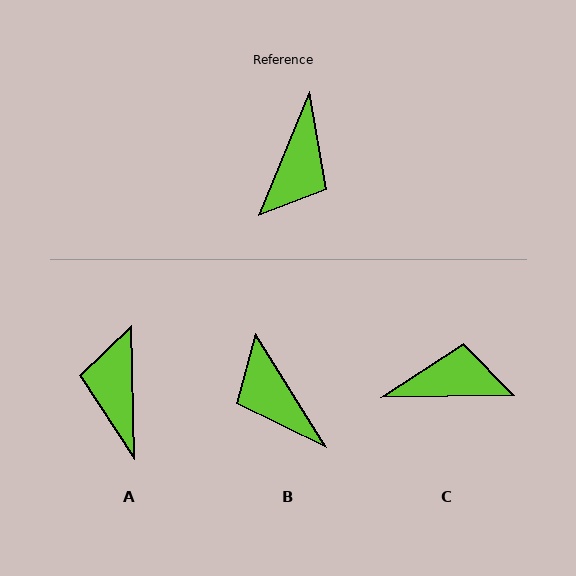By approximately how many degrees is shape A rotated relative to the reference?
Approximately 157 degrees clockwise.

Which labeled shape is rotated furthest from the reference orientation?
A, about 157 degrees away.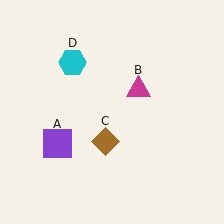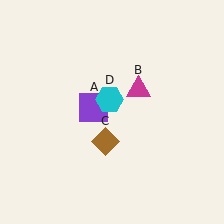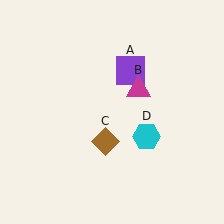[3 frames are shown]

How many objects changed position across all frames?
2 objects changed position: purple square (object A), cyan hexagon (object D).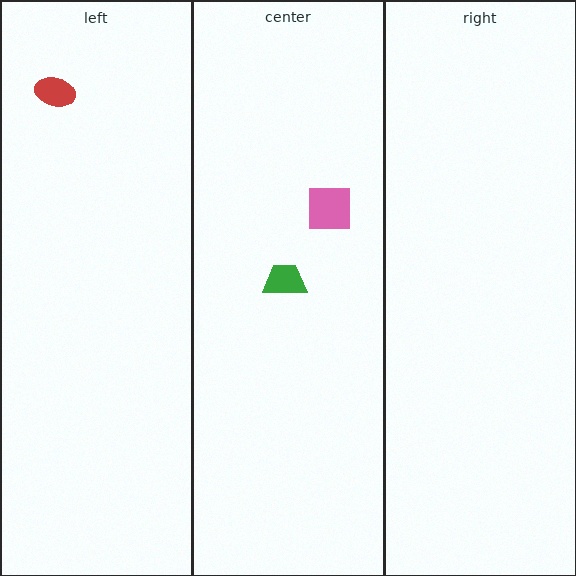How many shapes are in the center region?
2.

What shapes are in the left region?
The red ellipse.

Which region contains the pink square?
The center region.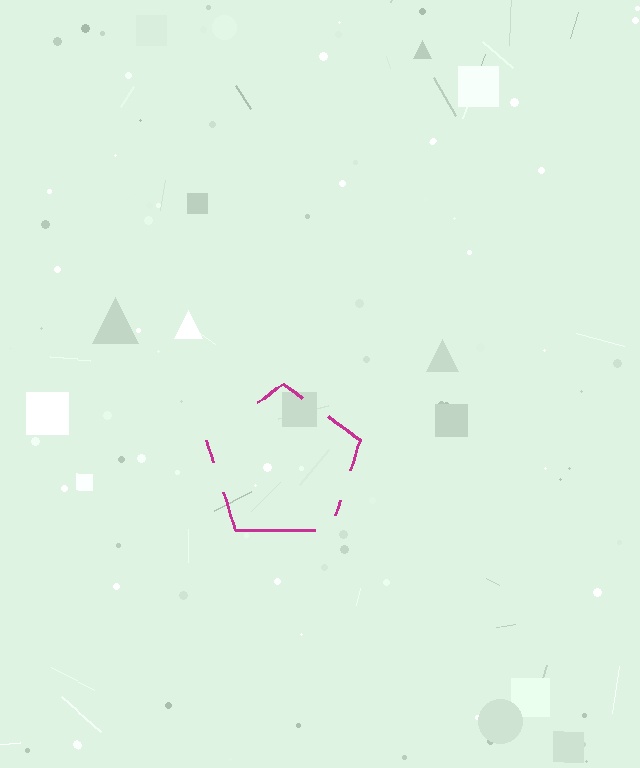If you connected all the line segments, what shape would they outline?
They would outline a pentagon.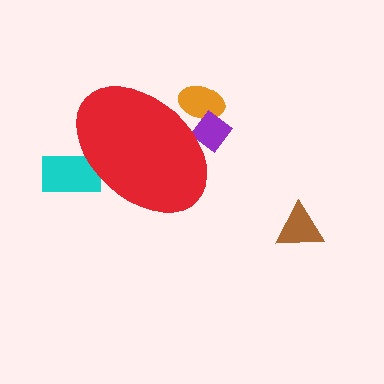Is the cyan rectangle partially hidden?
Yes, the cyan rectangle is partially hidden behind the red ellipse.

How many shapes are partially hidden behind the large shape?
3 shapes are partially hidden.